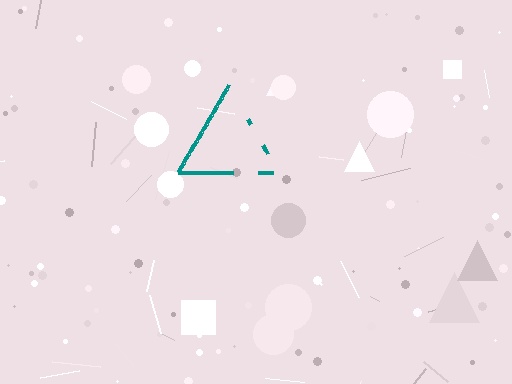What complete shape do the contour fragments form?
The contour fragments form a triangle.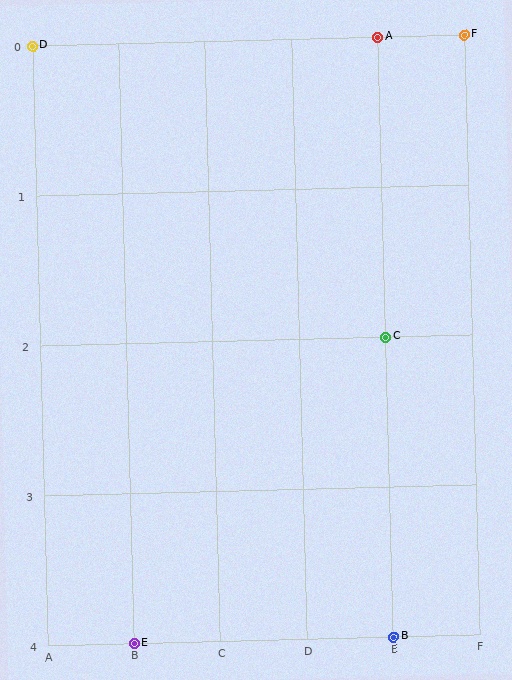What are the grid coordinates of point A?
Point A is at grid coordinates (E, 0).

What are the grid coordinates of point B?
Point B is at grid coordinates (E, 4).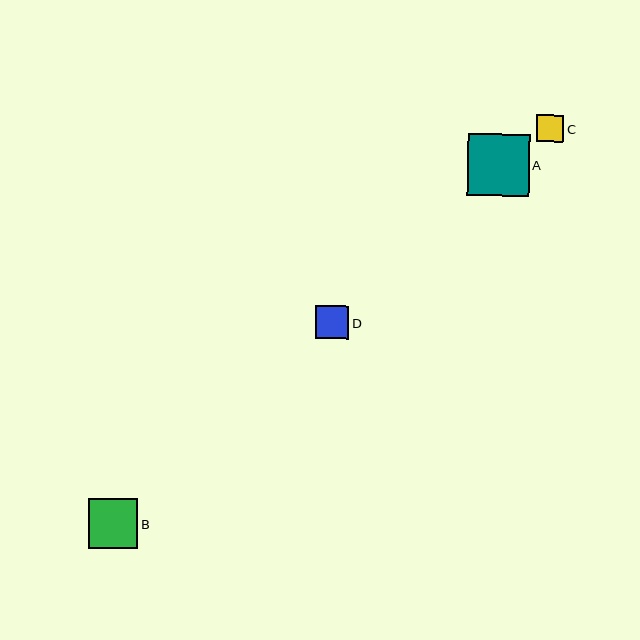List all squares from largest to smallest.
From largest to smallest: A, B, D, C.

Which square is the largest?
Square A is the largest with a size of approximately 62 pixels.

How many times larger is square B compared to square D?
Square B is approximately 1.5 times the size of square D.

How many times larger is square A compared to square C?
Square A is approximately 2.3 times the size of square C.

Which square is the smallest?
Square C is the smallest with a size of approximately 27 pixels.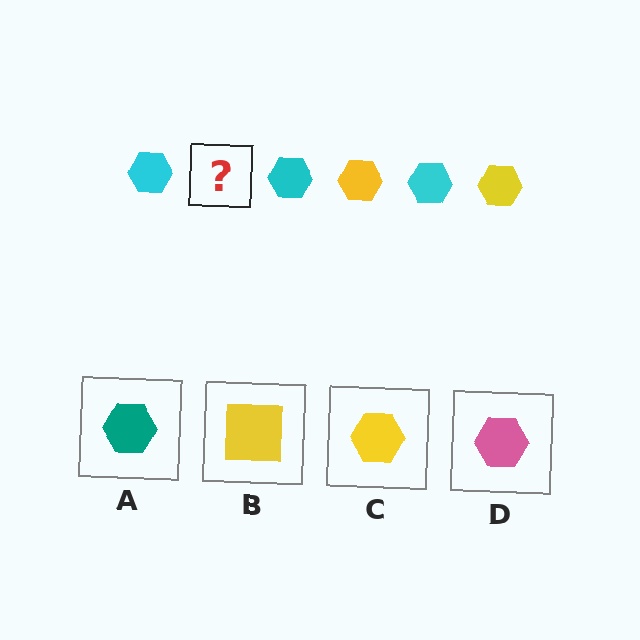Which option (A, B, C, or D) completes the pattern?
C.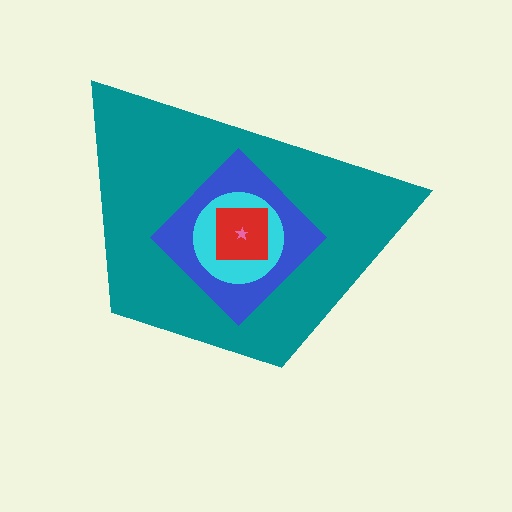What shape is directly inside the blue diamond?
The cyan circle.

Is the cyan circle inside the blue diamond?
Yes.